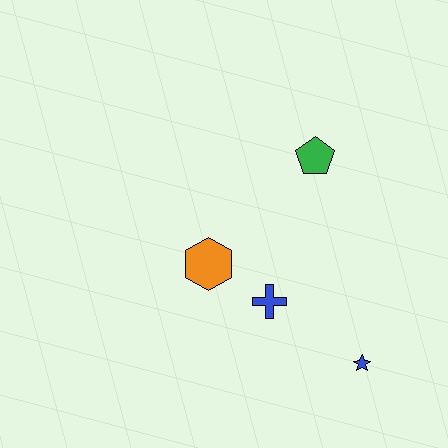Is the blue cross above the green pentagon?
No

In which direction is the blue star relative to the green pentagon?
The blue star is below the green pentagon.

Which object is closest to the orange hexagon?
The blue cross is closest to the orange hexagon.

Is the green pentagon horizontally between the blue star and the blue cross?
Yes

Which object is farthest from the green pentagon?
The blue star is farthest from the green pentagon.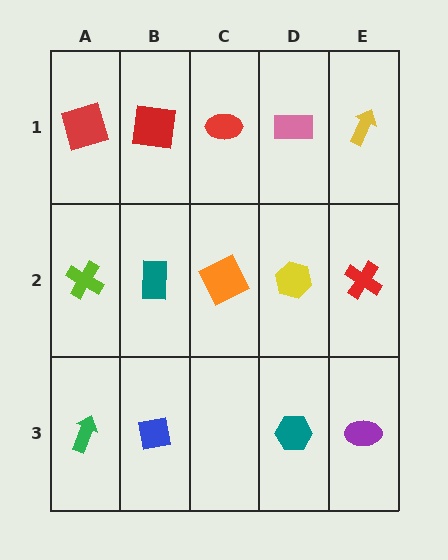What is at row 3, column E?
A purple ellipse.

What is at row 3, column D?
A teal hexagon.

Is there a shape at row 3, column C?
No, that cell is empty.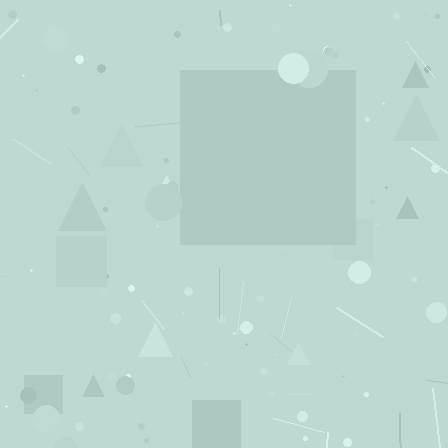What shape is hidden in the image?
A square is hidden in the image.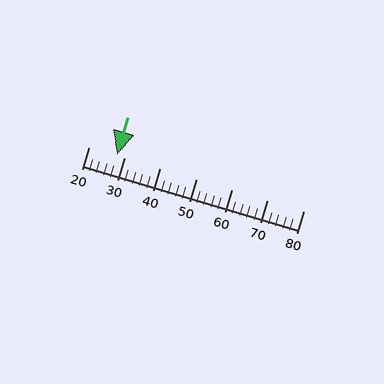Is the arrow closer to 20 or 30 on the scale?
The arrow is closer to 30.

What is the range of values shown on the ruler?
The ruler shows values from 20 to 80.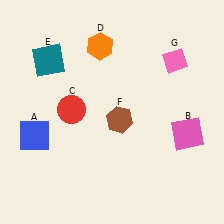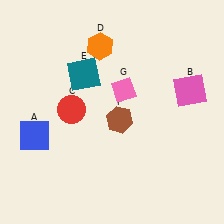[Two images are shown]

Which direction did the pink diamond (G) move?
The pink diamond (G) moved left.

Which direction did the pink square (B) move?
The pink square (B) moved up.